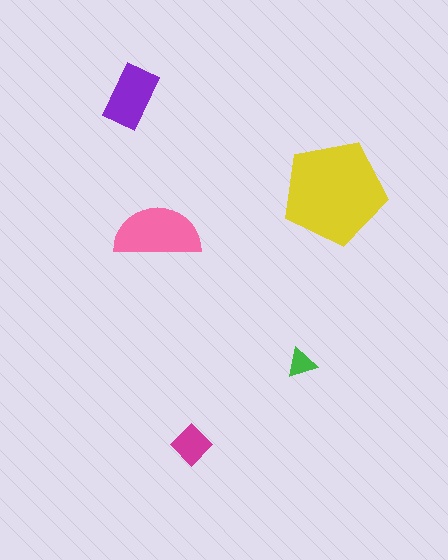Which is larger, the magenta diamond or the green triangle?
The magenta diamond.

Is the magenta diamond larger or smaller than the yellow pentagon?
Smaller.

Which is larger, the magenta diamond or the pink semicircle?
The pink semicircle.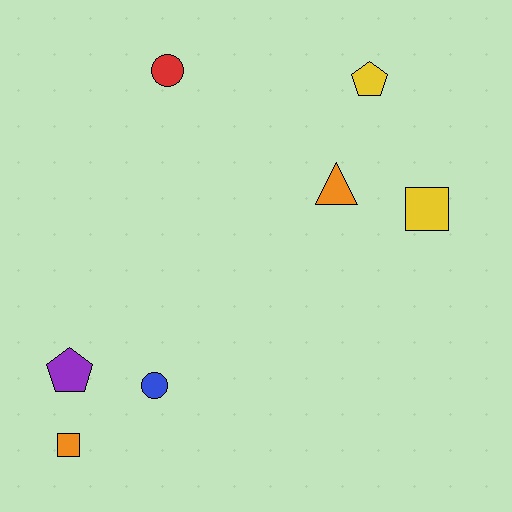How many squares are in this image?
There are 2 squares.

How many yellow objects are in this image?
There are 2 yellow objects.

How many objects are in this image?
There are 7 objects.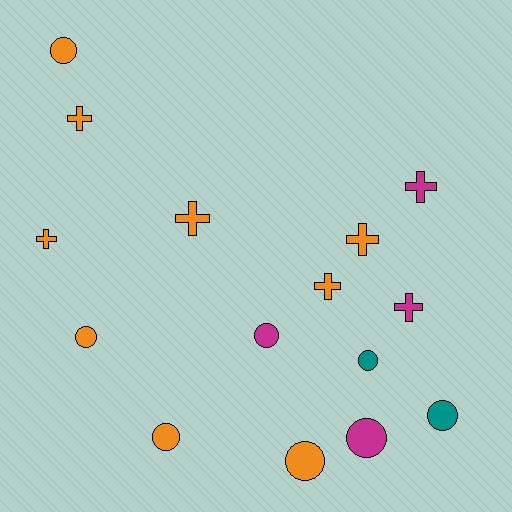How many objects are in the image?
There are 15 objects.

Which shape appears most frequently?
Circle, with 8 objects.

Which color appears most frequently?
Orange, with 9 objects.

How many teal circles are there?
There are 2 teal circles.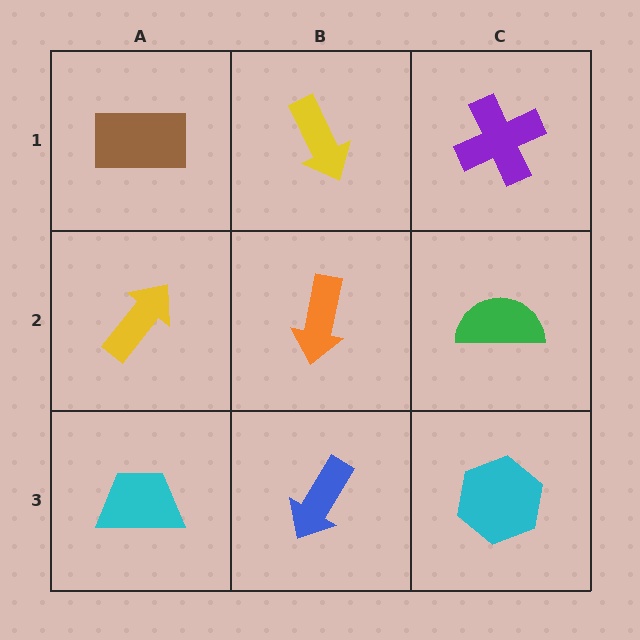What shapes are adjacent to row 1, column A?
A yellow arrow (row 2, column A), a yellow arrow (row 1, column B).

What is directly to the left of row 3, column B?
A cyan trapezoid.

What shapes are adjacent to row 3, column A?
A yellow arrow (row 2, column A), a blue arrow (row 3, column B).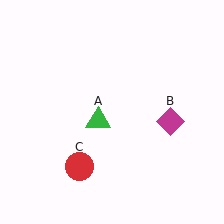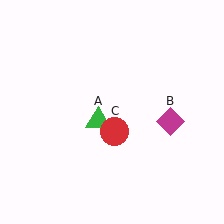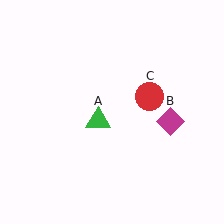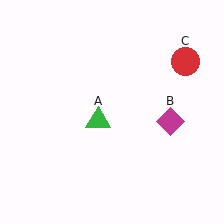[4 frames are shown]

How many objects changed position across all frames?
1 object changed position: red circle (object C).